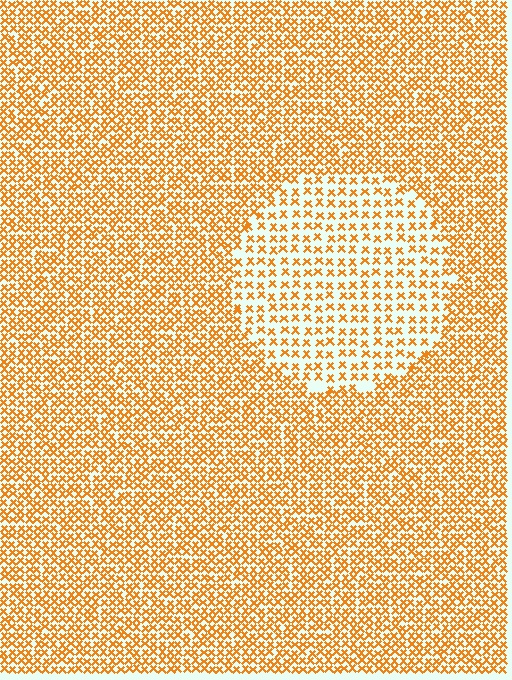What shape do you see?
I see a circle.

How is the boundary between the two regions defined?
The boundary is defined by a change in element density (approximately 1.9x ratio). All elements are the same color, size, and shape.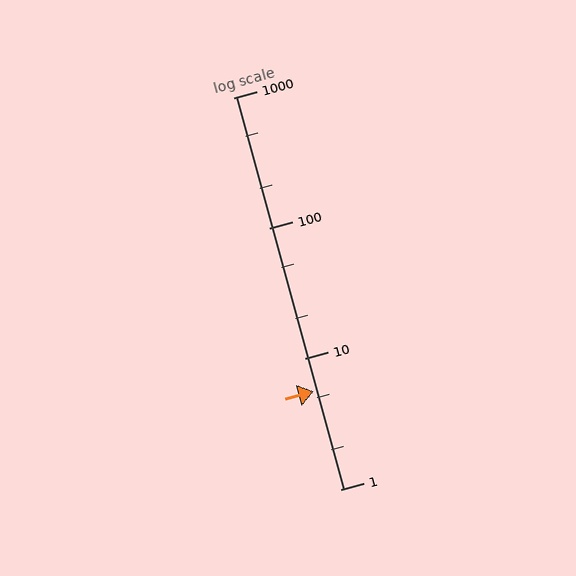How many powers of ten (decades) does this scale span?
The scale spans 3 decades, from 1 to 1000.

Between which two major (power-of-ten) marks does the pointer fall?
The pointer is between 1 and 10.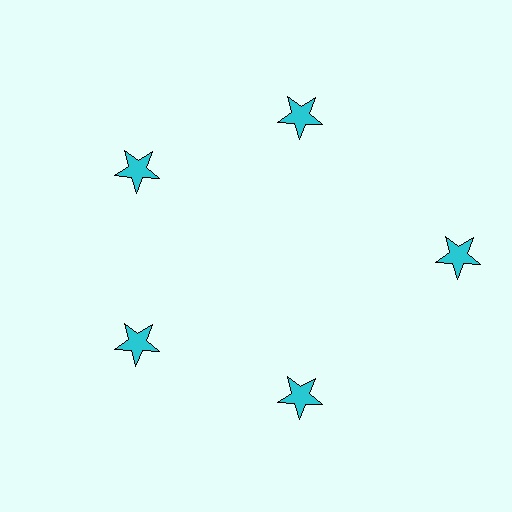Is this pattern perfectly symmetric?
No. The 5 cyan stars are arranged in a ring, but one element near the 3 o'clock position is pushed outward from the center, breaking the 5-fold rotational symmetry.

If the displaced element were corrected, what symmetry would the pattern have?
It would have 5-fold rotational symmetry — the pattern would map onto itself every 72 degrees.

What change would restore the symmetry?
The symmetry would be restored by moving it inward, back onto the ring so that all 5 stars sit at equal angles and equal distance from the center.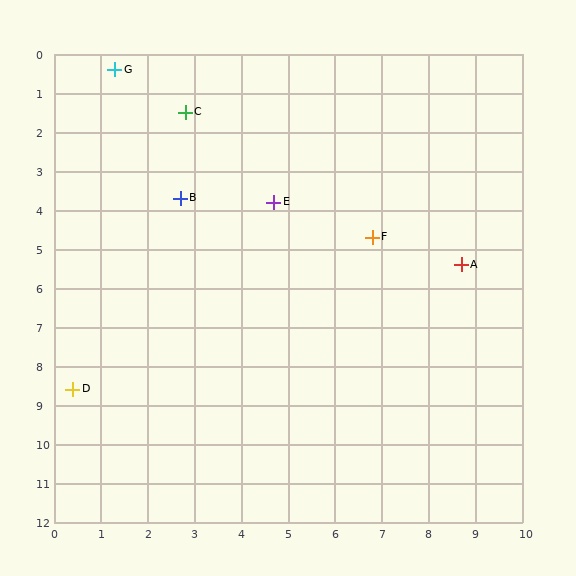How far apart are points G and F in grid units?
Points G and F are about 7.0 grid units apart.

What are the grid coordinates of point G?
Point G is at approximately (1.3, 0.4).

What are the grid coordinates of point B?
Point B is at approximately (2.7, 3.7).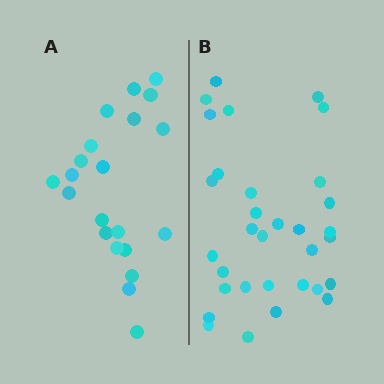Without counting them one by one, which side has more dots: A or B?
Region B (the right region) has more dots.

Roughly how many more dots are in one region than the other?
Region B has roughly 12 or so more dots than region A.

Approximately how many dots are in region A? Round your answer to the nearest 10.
About 20 dots. (The exact count is 21, which rounds to 20.)